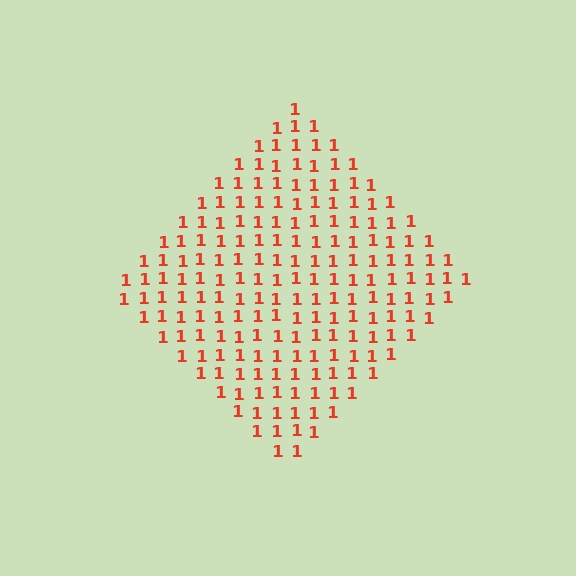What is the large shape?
The large shape is a diamond.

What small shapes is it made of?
It is made of small digit 1's.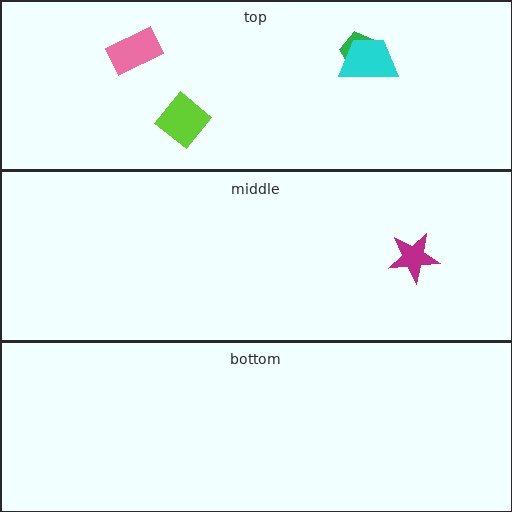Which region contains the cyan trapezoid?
The top region.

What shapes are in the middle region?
The magenta star.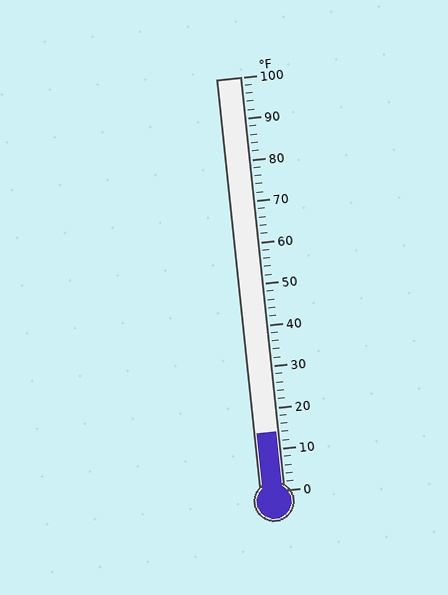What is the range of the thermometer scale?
The thermometer scale ranges from 0°F to 100°F.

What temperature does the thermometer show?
The thermometer shows approximately 14°F.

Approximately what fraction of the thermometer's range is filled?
The thermometer is filled to approximately 15% of its range.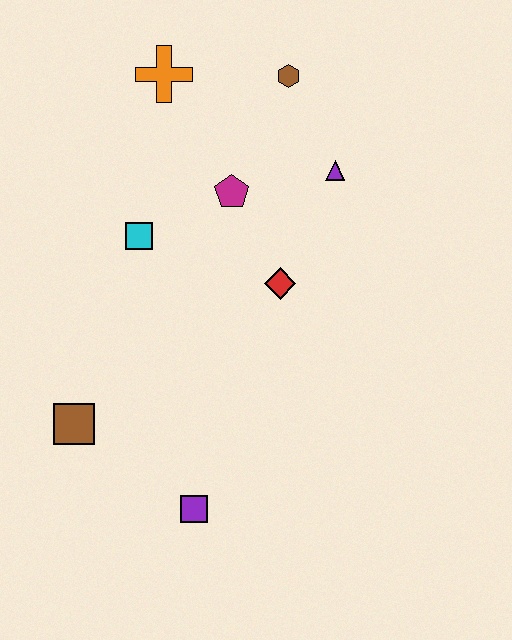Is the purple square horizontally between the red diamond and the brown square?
Yes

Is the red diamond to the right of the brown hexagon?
No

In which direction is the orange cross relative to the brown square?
The orange cross is above the brown square.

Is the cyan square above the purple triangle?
No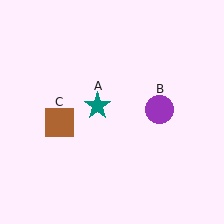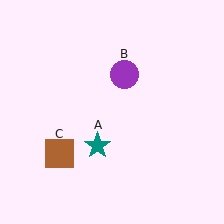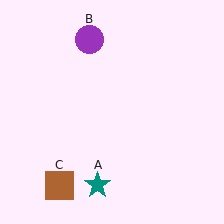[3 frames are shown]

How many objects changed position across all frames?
3 objects changed position: teal star (object A), purple circle (object B), brown square (object C).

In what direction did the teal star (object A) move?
The teal star (object A) moved down.